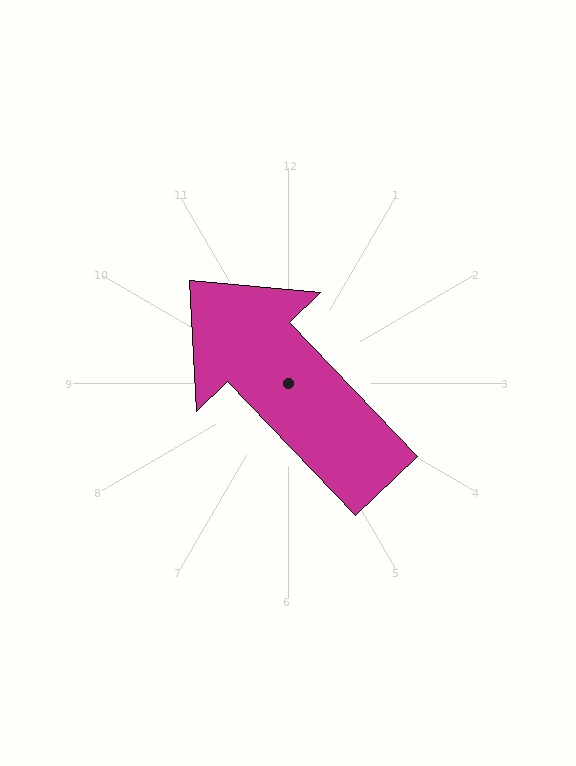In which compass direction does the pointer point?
Northwest.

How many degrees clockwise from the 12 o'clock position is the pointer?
Approximately 316 degrees.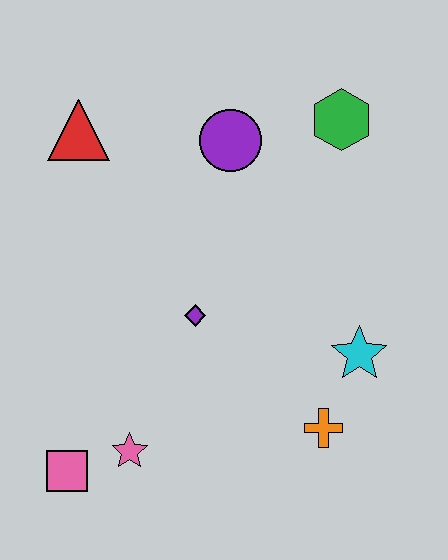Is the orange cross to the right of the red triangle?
Yes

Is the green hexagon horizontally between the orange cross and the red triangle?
No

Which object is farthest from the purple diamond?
The green hexagon is farthest from the purple diamond.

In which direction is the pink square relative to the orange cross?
The pink square is to the left of the orange cross.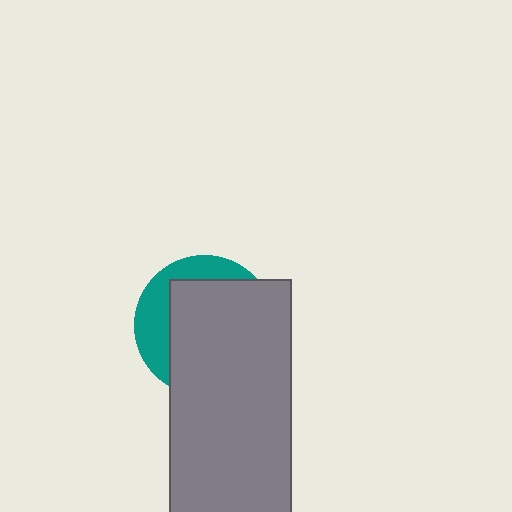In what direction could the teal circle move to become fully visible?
The teal circle could move toward the upper-left. That would shift it out from behind the gray rectangle entirely.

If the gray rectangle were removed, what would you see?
You would see the complete teal circle.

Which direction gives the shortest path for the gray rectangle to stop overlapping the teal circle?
Moving toward the lower-right gives the shortest separation.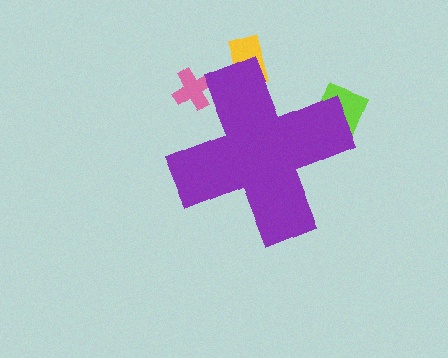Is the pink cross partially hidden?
Yes, the pink cross is partially hidden behind the purple cross.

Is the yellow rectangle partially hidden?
Yes, the yellow rectangle is partially hidden behind the purple cross.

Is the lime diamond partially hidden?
Yes, the lime diamond is partially hidden behind the purple cross.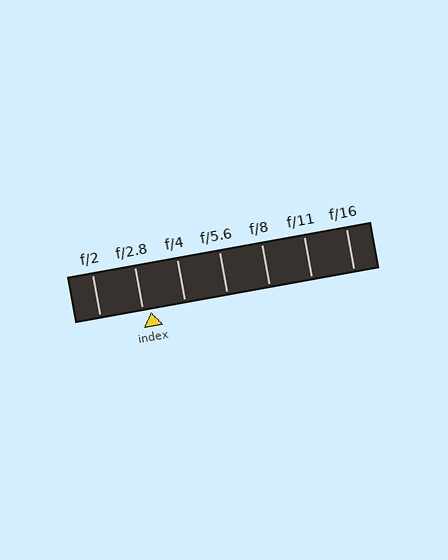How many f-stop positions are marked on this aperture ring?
There are 7 f-stop positions marked.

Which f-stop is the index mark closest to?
The index mark is closest to f/2.8.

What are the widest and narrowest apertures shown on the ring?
The widest aperture shown is f/2 and the narrowest is f/16.